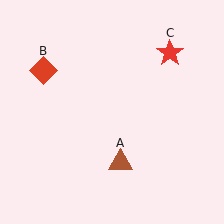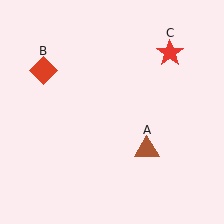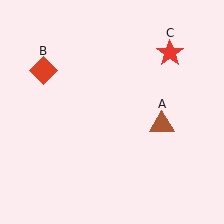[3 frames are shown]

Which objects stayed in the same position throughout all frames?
Red diamond (object B) and red star (object C) remained stationary.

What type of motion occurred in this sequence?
The brown triangle (object A) rotated counterclockwise around the center of the scene.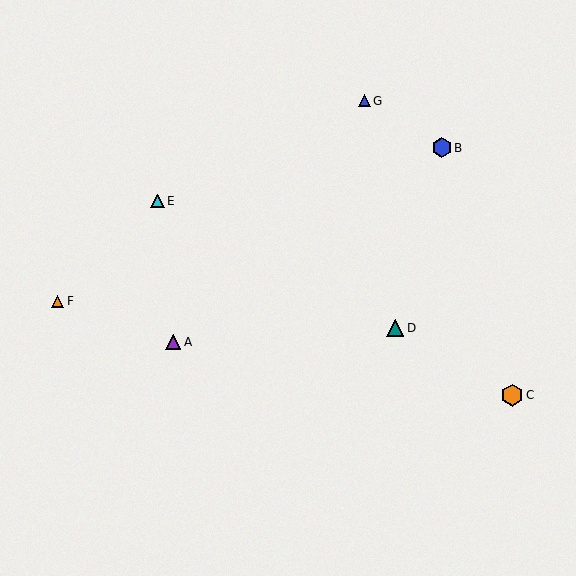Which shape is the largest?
The orange hexagon (labeled C) is the largest.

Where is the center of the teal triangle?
The center of the teal triangle is at (395, 328).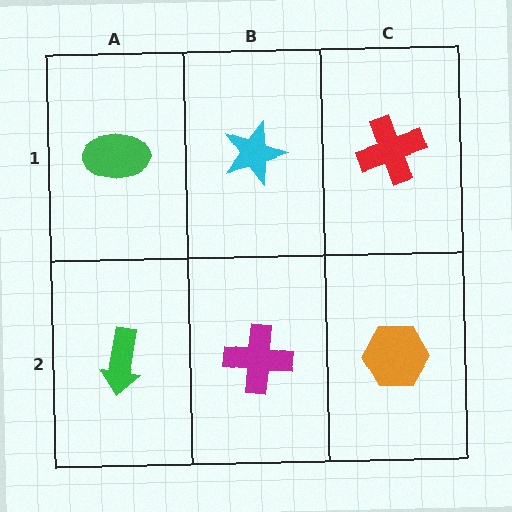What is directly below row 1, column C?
An orange hexagon.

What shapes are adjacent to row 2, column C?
A red cross (row 1, column C), a magenta cross (row 2, column B).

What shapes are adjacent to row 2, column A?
A green ellipse (row 1, column A), a magenta cross (row 2, column B).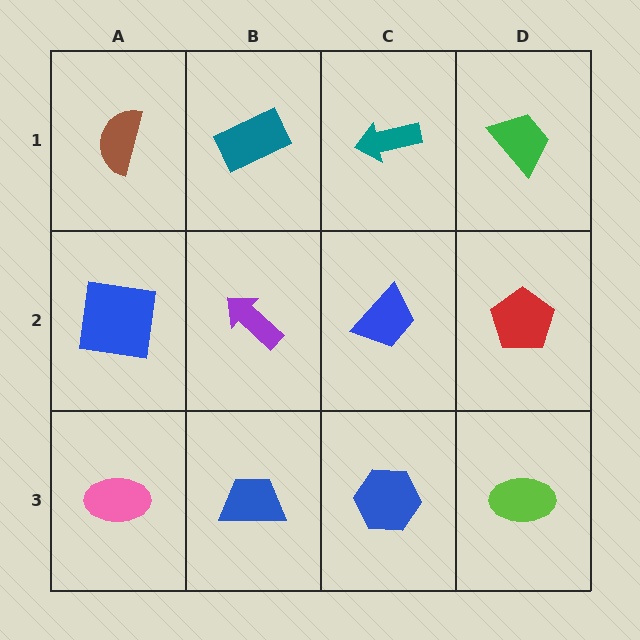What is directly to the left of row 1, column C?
A teal rectangle.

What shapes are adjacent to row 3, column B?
A purple arrow (row 2, column B), a pink ellipse (row 3, column A), a blue hexagon (row 3, column C).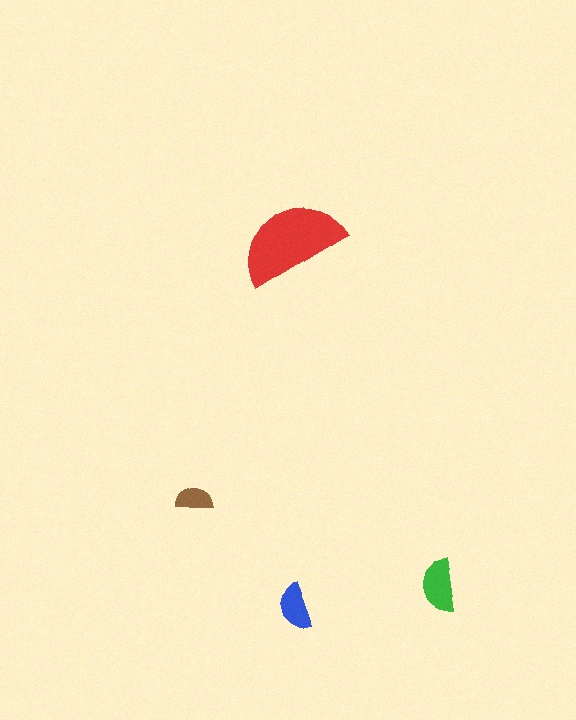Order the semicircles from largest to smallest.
the red one, the green one, the blue one, the brown one.